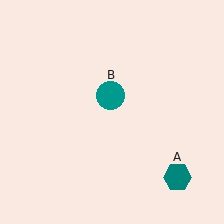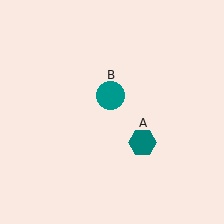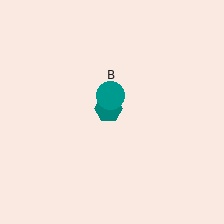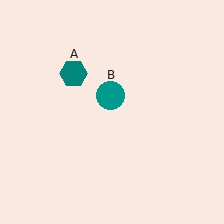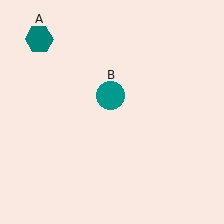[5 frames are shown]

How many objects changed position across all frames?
1 object changed position: teal hexagon (object A).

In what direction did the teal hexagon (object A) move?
The teal hexagon (object A) moved up and to the left.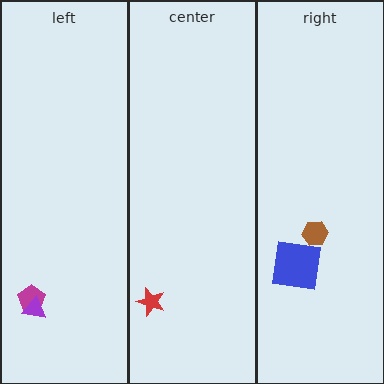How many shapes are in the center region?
1.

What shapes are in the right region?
The blue square, the brown hexagon.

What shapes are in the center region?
The red star.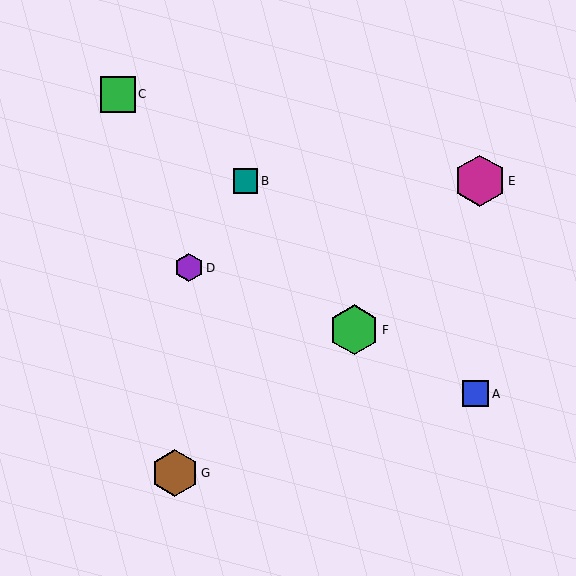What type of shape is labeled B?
Shape B is a teal square.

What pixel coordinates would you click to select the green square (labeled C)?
Click at (118, 94) to select the green square C.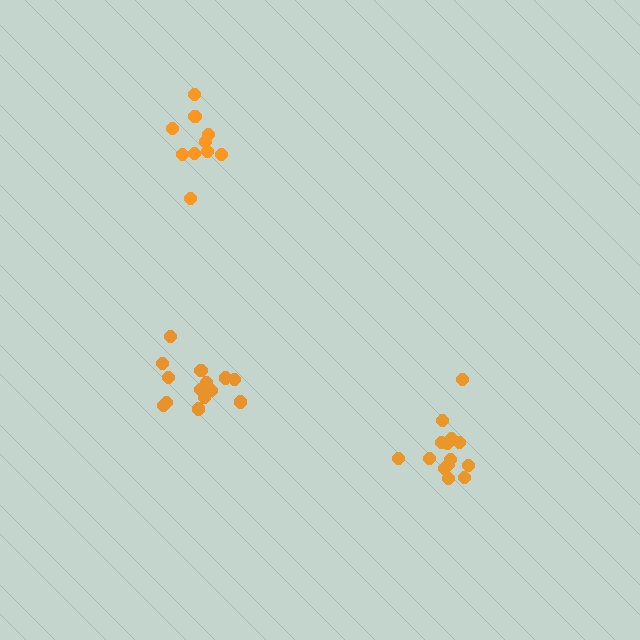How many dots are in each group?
Group 1: 14 dots, Group 2: 14 dots, Group 3: 10 dots (38 total).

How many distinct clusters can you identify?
There are 3 distinct clusters.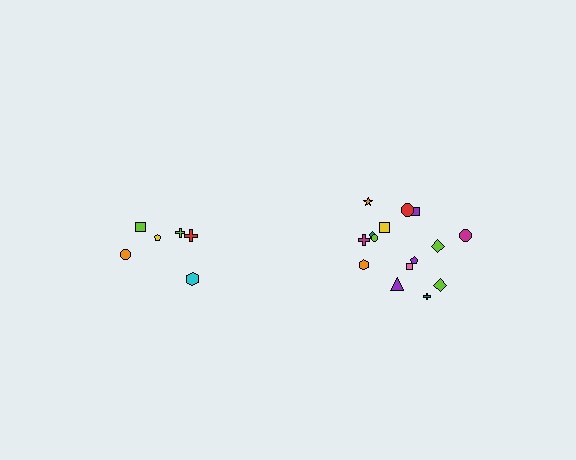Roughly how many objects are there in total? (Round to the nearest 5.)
Roughly 20 objects in total.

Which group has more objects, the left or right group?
The right group.